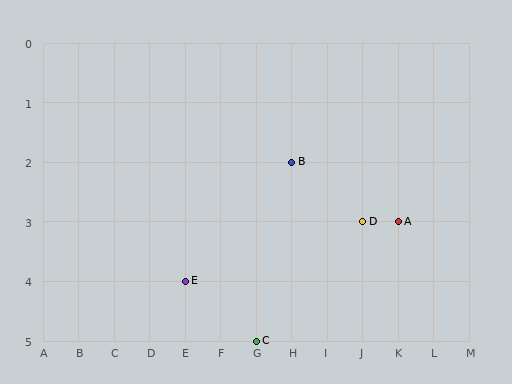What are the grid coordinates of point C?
Point C is at grid coordinates (G, 5).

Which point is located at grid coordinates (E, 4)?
Point E is at (E, 4).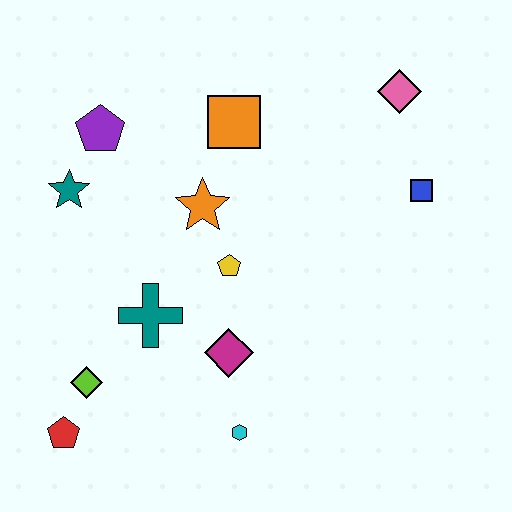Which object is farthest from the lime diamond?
The pink diamond is farthest from the lime diamond.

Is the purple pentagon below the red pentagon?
No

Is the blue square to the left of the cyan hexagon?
No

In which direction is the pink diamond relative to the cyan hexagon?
The pink diamond is above the cyan hexagon.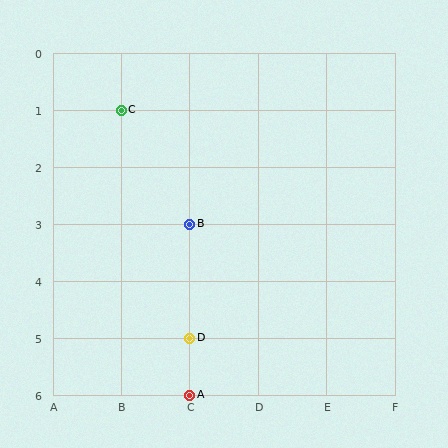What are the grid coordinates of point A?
Point A is at grid coordinates (C, 6).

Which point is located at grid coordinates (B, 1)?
Point C is at (B, 1).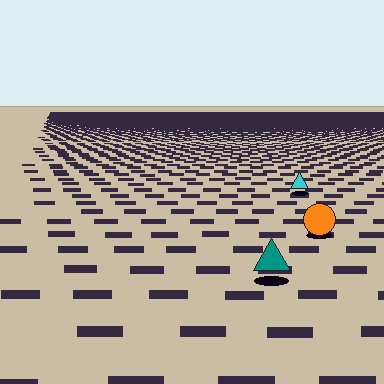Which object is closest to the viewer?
The teal triangle is closest. The texture marks near it are larger and more spread out.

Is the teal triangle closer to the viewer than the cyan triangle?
Yes. The teal triangle is closer — you can tell from the texture gradient: the ground texture is coarser near it.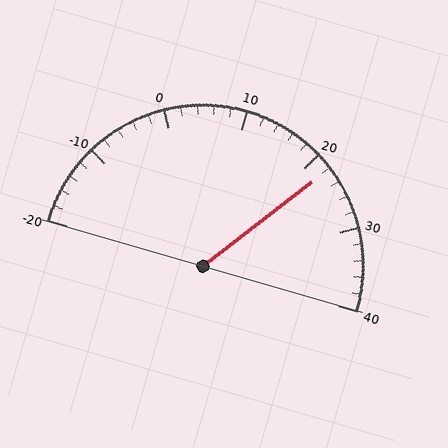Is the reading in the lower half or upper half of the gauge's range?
The reading is in the upper half of the range (-20 to 40).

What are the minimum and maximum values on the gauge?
The gauge ranges from -20 to 40.